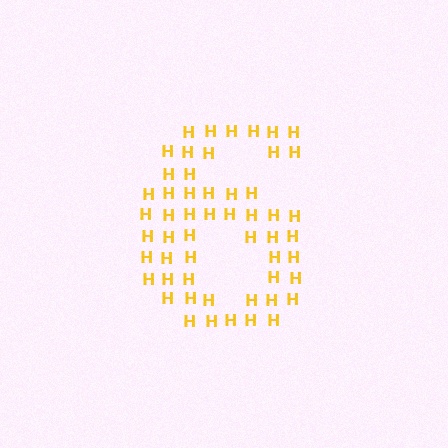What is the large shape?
The large shape is the digit 6.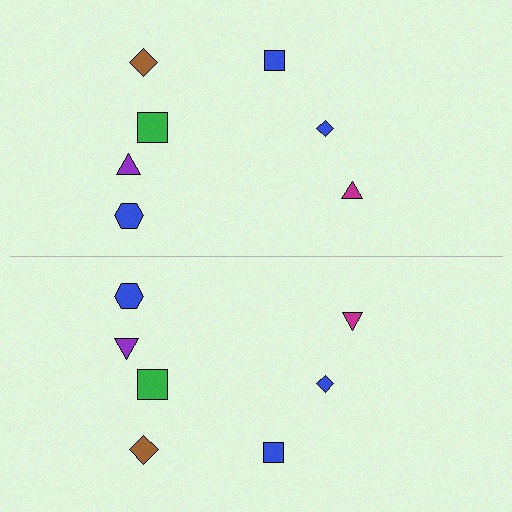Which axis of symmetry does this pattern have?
The pattern has a horizontal axis of symmetry running through the center of the image.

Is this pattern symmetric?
Yes, this pattern has bilateral (reflection) symmetry.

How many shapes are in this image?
There are 14 shapes in this image.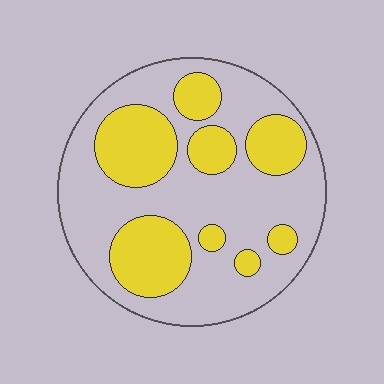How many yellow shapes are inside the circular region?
8.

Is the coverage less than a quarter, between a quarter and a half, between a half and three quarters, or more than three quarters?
Between a quarter and a half.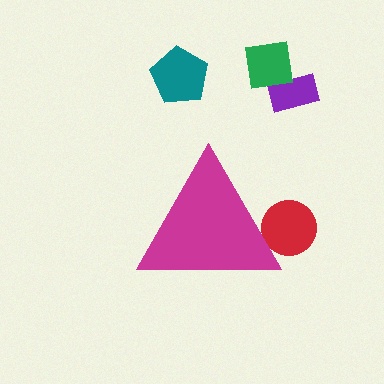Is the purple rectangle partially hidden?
No, the purple rectangle is fully visible.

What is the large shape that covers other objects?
A magenta triangle.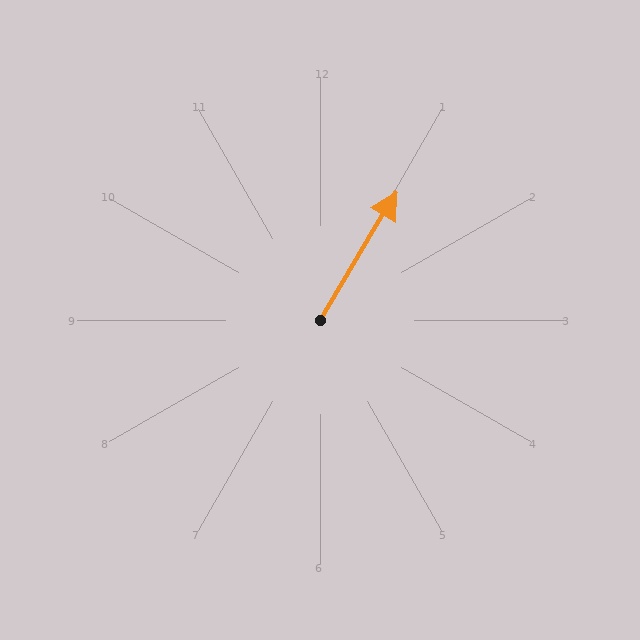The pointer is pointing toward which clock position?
Roughly 1 o'clock.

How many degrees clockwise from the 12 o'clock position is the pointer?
Approximately 31 degrees.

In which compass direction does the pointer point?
Northeast.